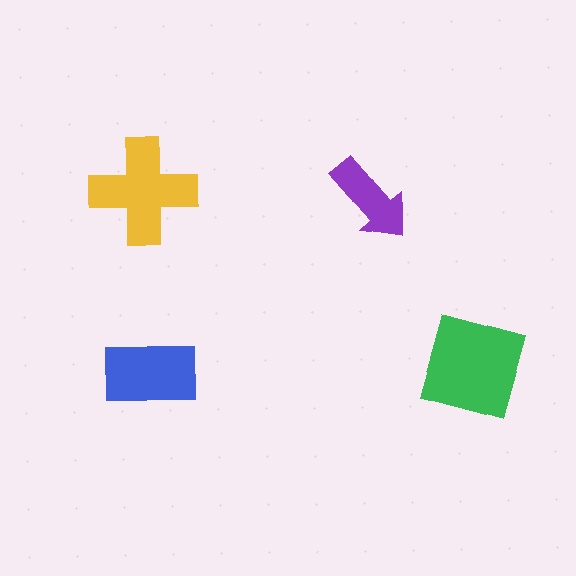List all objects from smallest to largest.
The purple arrow, the blue rectangle, the yellow cross, the green diamond.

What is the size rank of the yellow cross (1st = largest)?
2nd.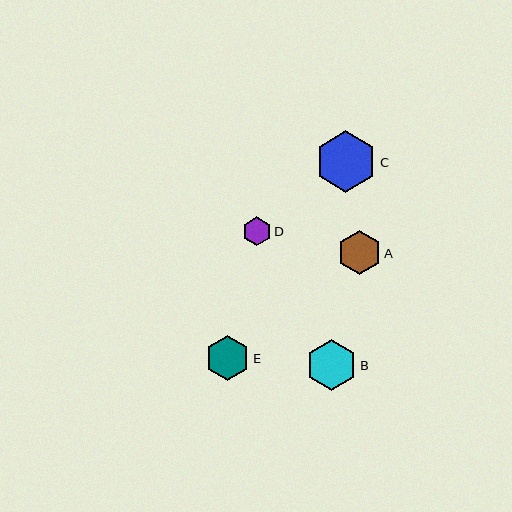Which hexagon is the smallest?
Hexagon D is the smallest with a size of approximately 29 pixels.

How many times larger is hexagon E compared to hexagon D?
Hexagon E is approximately 1.5 times the size of hexagon D.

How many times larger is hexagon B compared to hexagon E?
Hexagon B is approximately 1.2 times the size of hexagon E.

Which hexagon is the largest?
Hexagon C is the largest with a size of approximately 62 pixels.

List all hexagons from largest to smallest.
From largest to smallest: C, B, E, A, D.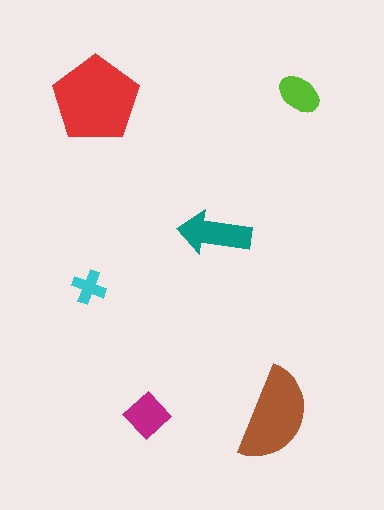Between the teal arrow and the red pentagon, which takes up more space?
The red pentagon.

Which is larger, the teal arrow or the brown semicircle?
The brown semicircle.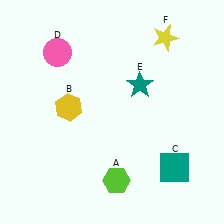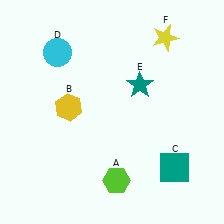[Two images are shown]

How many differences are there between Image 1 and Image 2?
There is 1 difference between the two images.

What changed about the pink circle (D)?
In Image 1, D is pink. In Image 2, it changed to cyan.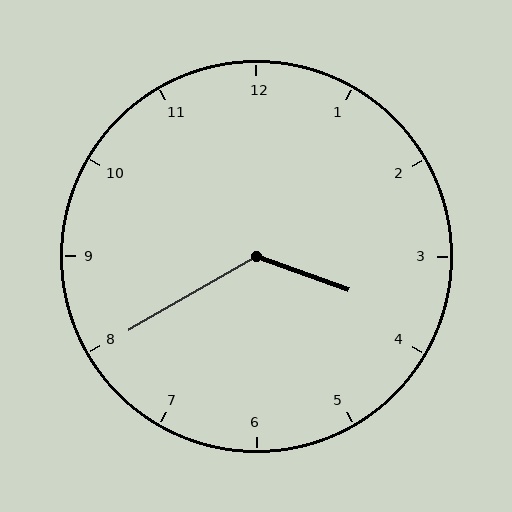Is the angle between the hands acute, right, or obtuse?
It is obtuse.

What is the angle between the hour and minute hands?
Approximately 130 degrees.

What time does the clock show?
3:40.